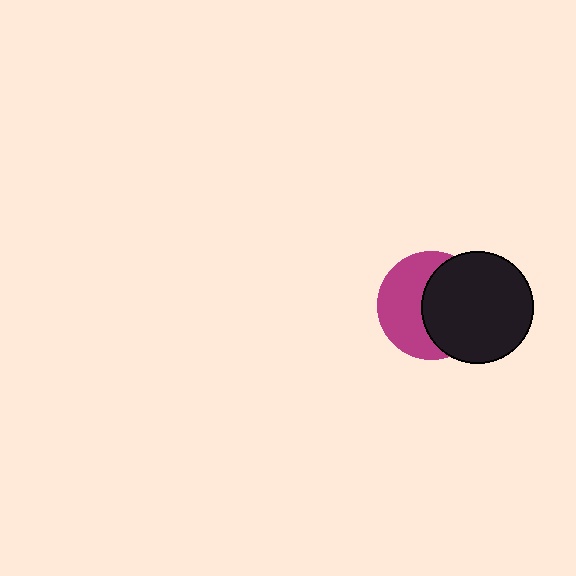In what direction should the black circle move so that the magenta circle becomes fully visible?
The black circle should move right. That is the shortest direction to clear the overlap and leave the magenta circle fully visible.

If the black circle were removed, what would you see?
You would see the complete magenta circle.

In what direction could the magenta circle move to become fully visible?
The magenta circle could move left. That would shift it out from behind the black circle entirely.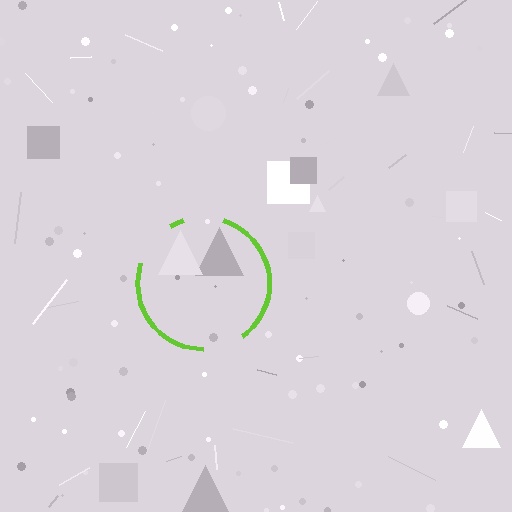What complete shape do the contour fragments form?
The contour fragments form a circle.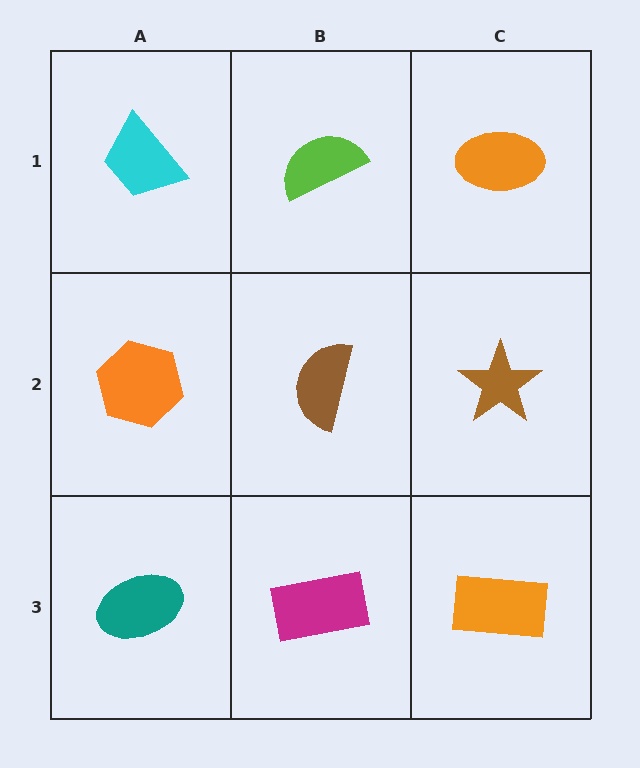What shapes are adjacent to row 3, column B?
A brown semicircle (row 2, column B), a teal ellipse (row 3, column A), an orange rectangle (row 3, column C).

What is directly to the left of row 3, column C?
A magenta rectangle.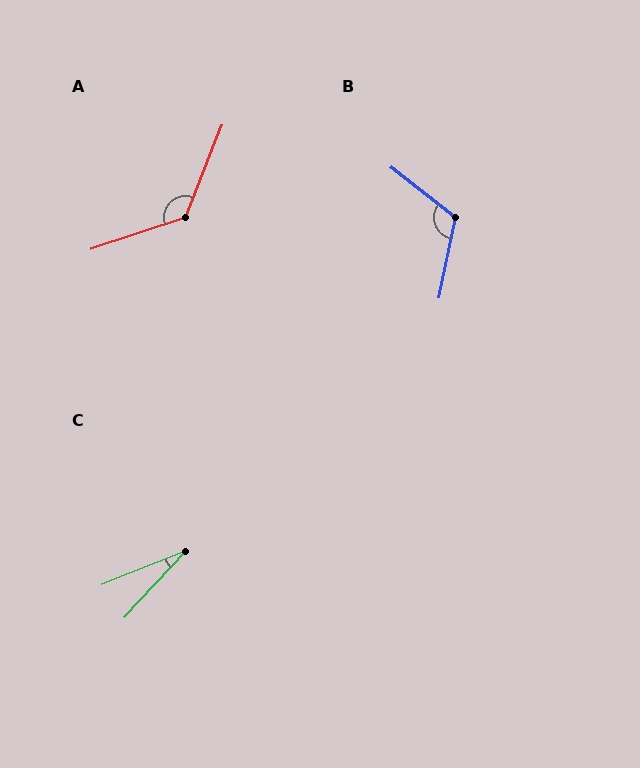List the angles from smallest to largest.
C (25°), B (117°), A (130°).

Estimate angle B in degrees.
Approximately 117 degrees.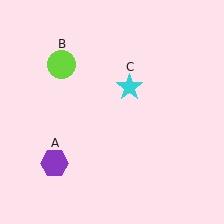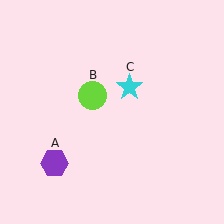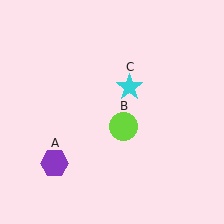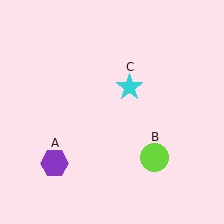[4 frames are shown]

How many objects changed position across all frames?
1 object changed position: lime circle (object B).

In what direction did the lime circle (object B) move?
The lime circle (object B) moved down and to the right.